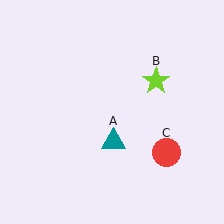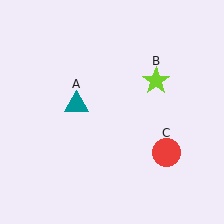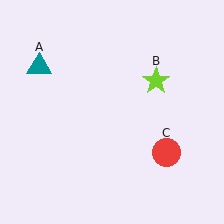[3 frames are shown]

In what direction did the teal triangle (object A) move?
The teal triangle (object A) moved up and to the left.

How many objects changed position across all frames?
1 object changed position: teal triangle (object A).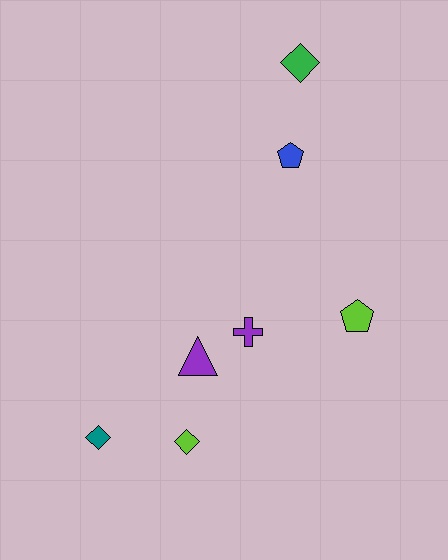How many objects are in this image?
There are 7 objects.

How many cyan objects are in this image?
There are no cyan objects.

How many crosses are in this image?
There is 1 cross.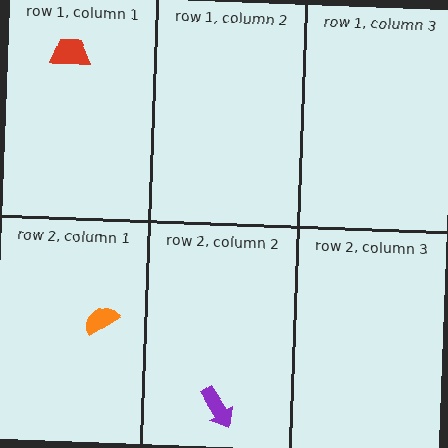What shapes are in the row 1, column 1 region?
The red trapezoid.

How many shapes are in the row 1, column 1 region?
1.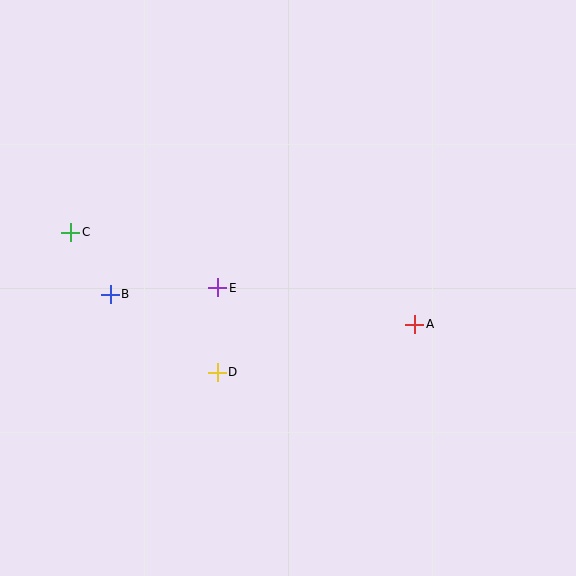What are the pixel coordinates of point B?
Point B is at (110, 294).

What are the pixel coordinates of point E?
Point E is at (218, 288).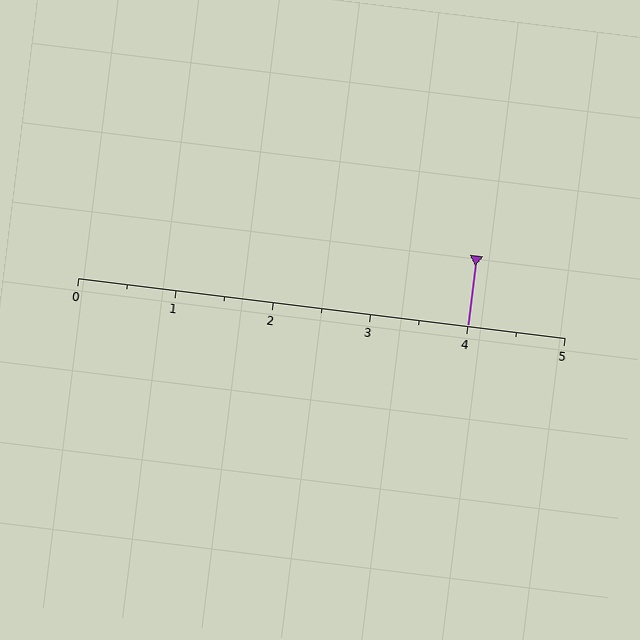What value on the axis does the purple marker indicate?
The marker indicates approximately 4.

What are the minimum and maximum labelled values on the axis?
The axis runs from 0 to 5.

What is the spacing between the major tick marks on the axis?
The major ticks are spaced 1 apart.